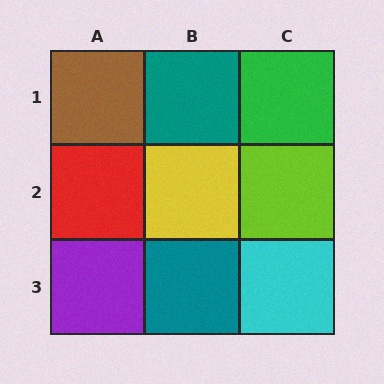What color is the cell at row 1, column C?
Green.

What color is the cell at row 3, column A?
Purple.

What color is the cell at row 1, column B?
Teal.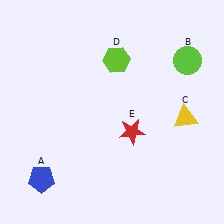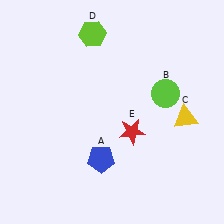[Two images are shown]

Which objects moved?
The objects that moved are: the blue pentagon (A), the lime circle (B), the lime hexagon (D).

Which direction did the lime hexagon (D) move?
The lime hexagon (D) moved up.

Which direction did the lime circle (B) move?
The lime circle (B) moved down.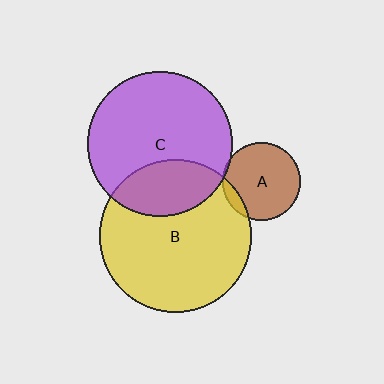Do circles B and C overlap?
Yes.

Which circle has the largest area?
Circle B (yellow).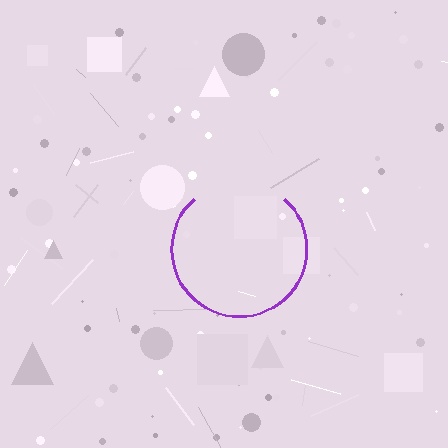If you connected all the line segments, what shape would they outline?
They would outline a circle.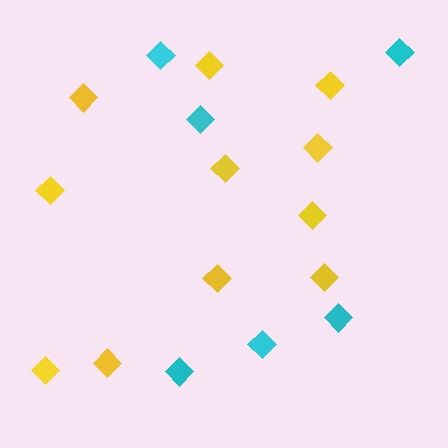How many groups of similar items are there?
There are 2 groups: one group of yellow diamonds (11) and one group of cyan diamonds (6).